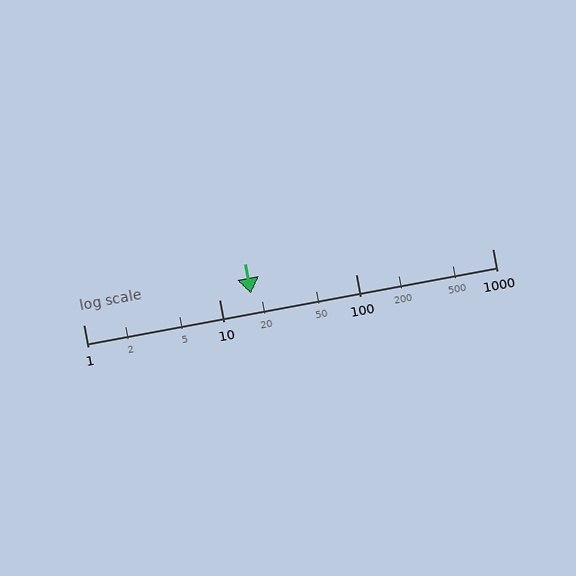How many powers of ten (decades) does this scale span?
The scale spans 3 decades, from 1 to 1000.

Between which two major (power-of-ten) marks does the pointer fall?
The pointer is between 10 and 100.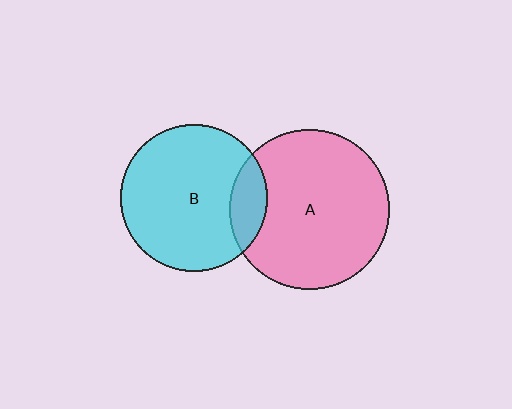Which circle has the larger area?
Circle A (pink).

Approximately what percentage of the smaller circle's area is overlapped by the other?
Approximately 15%.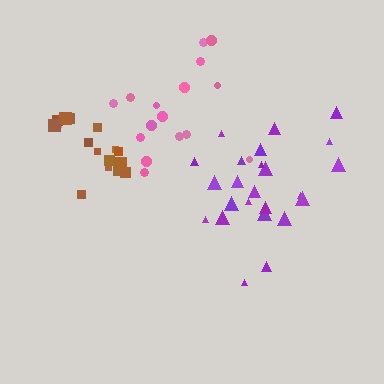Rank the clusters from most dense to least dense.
brown, purple, pink.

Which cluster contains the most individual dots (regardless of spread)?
Purple (24).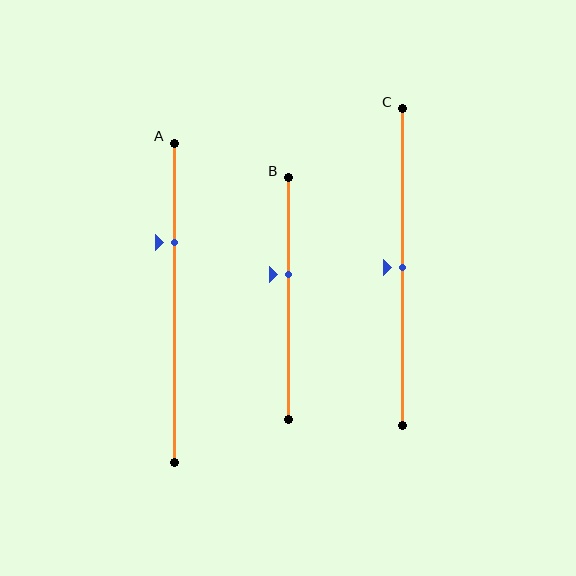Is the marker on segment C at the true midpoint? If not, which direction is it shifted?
Yes, the marker on segment C is at the true midpoint.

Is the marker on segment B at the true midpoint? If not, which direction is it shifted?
No, the marker on segment B is shifted upward by about 10% of the segment length.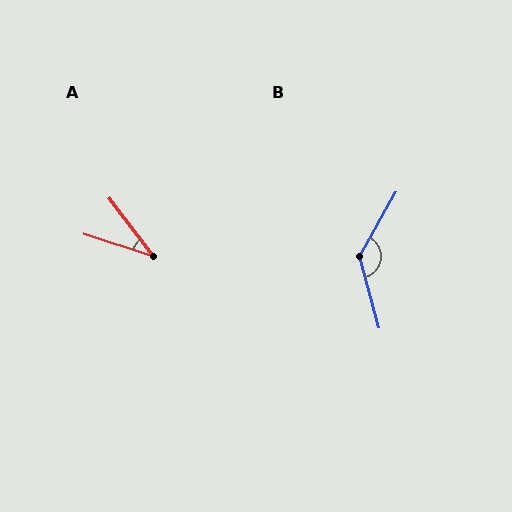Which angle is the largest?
B, at approximately 136 degrees.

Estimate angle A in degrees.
Approximately 35 degrees.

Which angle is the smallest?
A, at approximately 35 degrees.